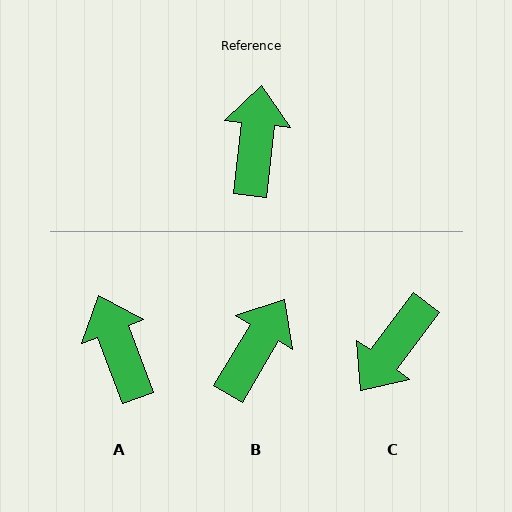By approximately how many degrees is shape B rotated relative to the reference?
Approximately 25 degrees clockwise.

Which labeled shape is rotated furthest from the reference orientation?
C, about 149 degrees away.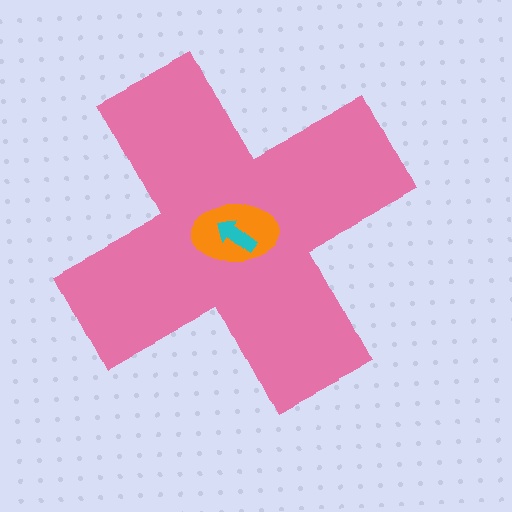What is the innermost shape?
The cyan arrow.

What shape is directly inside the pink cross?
The orange ellipse.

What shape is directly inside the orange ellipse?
The cyan arrow.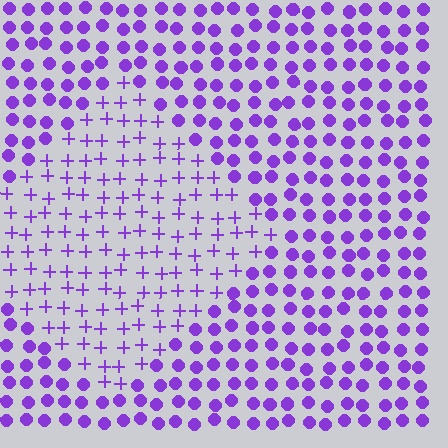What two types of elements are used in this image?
The image uses plus signs inside the diamond region and circles outside it.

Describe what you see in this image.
The image is filled with small purple elements arranged in a uniform grid. A diamond-shaped region contains plus signs, while the surrounding area contains circles. The boundary is defined purely by the change in element shape.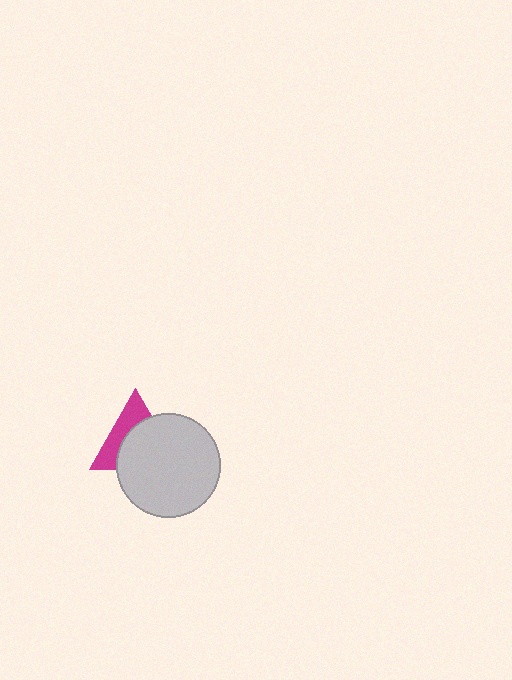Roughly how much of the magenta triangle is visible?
A small part of it is visible (roughly 40%).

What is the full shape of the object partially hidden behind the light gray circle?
The partially hidden object is a magenta triangle.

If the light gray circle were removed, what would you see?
You would see the complete magenta triangle.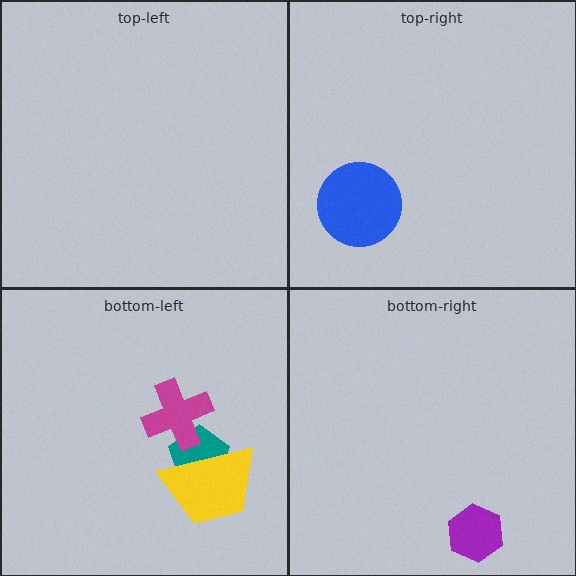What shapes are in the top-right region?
The blue circle.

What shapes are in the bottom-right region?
The purple hexagon.